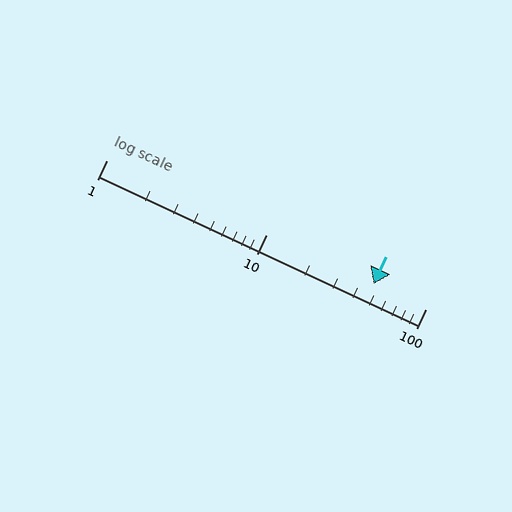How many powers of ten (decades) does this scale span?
The scale spans 2 decades, from 1 to 100.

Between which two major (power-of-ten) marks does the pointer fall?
The pointer is between 10 and 100.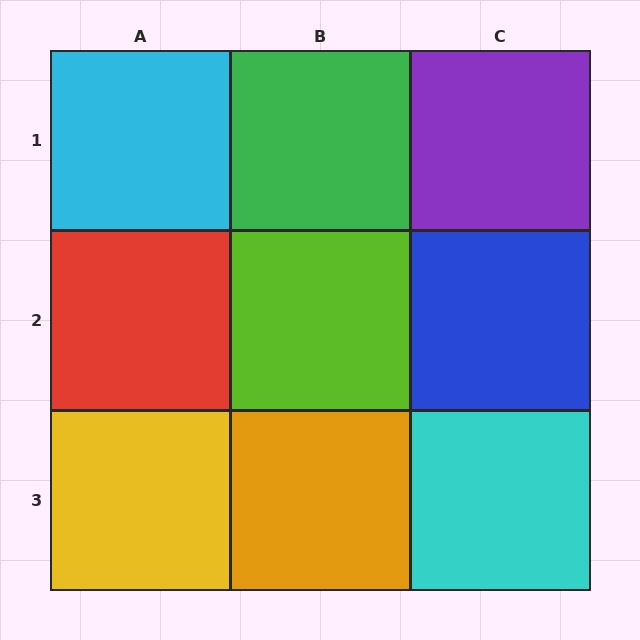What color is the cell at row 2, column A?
Red.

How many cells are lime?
1 cell is lime.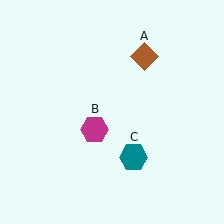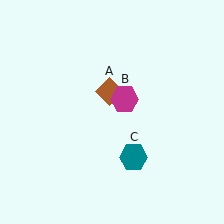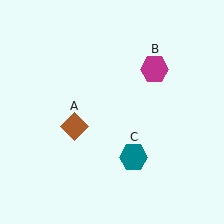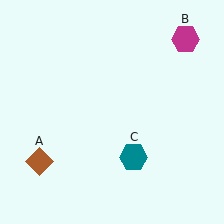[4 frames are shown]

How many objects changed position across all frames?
2 objects changed position: brown diamond (object A), magenta hexagon (object B).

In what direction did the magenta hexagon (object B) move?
The magenta hexagon (object B) moved up and to the right.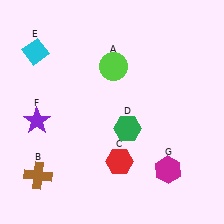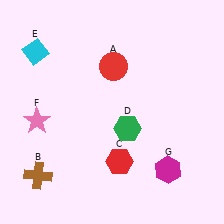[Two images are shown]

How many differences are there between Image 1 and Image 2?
There are 2 differences between the two images.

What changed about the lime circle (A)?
In Image 1, A is lime. In Image 2, it changed to red.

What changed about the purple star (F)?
In Image 1, F is purple. In Image 2, it changed to pink.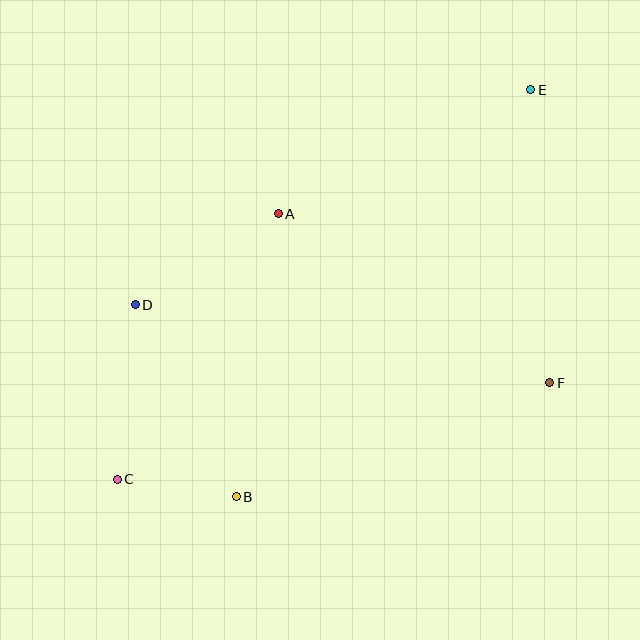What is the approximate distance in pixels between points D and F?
The distance between D and F is approximately 422 pixels.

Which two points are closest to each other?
Points B and C are closest to each other.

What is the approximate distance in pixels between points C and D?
The distance between C and D is approximately 175 pixels.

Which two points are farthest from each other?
Points C and E are farthest from each other.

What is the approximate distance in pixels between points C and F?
The distance between C and F is approximately 443 pixels.